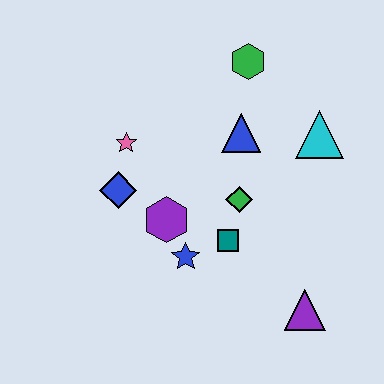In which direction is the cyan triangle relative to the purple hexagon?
The cyan triangle is to the right of the purple hexagon.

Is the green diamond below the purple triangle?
No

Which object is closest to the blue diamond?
The pink star is closest to the blue diamond.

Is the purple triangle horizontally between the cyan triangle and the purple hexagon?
Yes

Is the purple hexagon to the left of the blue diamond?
No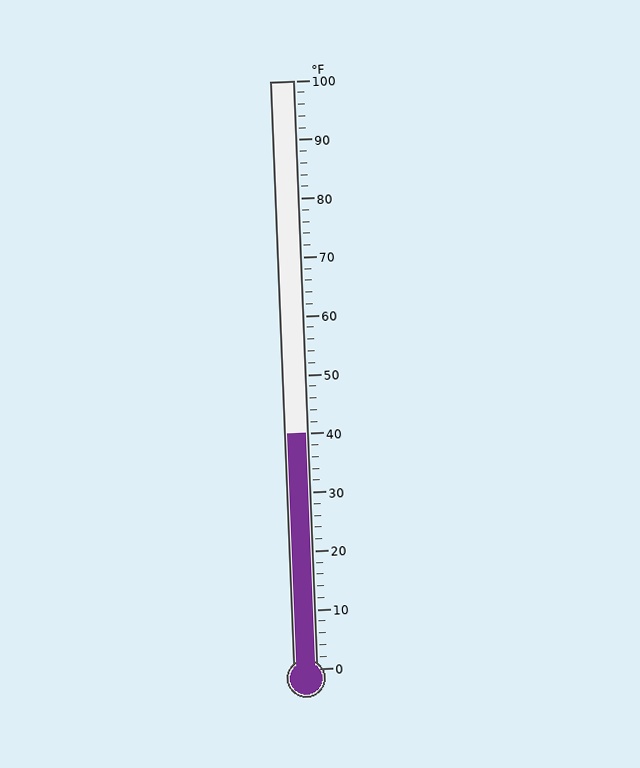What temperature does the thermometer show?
The thermometer shows approximately 40°F.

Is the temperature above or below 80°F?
The temperature is below 80°F.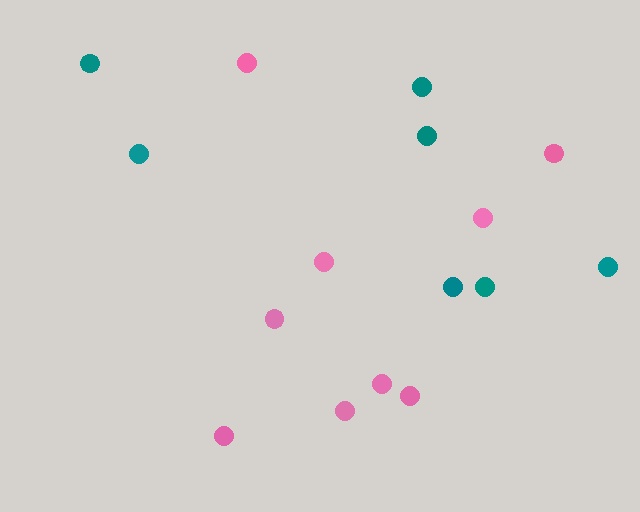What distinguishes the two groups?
There are 2 groups: one group of teal circles (7) and one group of pink circles (9).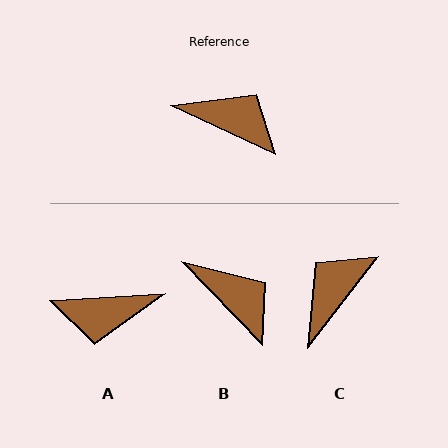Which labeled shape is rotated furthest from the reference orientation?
A, about 152 degrees away.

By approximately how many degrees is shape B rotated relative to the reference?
Approximately 21 degrees clockwise.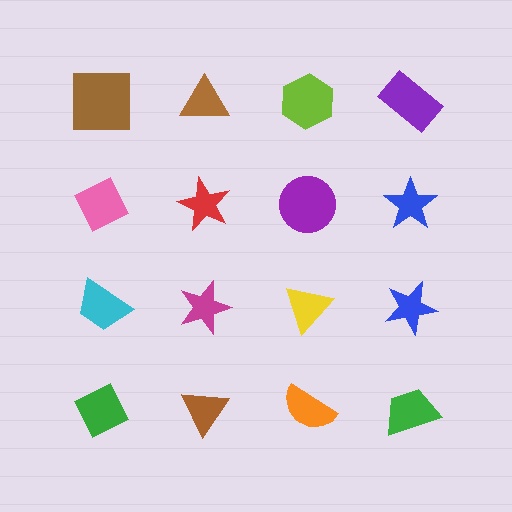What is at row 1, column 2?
A brown triangle.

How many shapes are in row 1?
4 shapes.